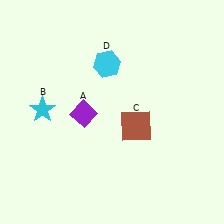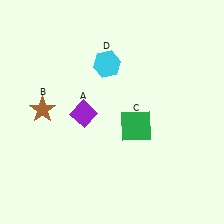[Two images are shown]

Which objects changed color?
B changed from cyan to brown. C changed from brown to green.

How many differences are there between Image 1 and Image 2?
There are 2 differences between the two images.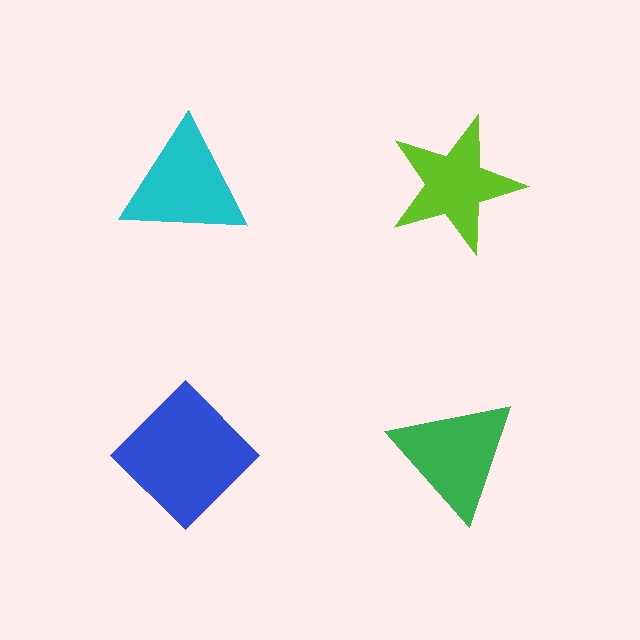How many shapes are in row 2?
2 shapes.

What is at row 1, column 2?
A lime star.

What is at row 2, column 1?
A blue diamond.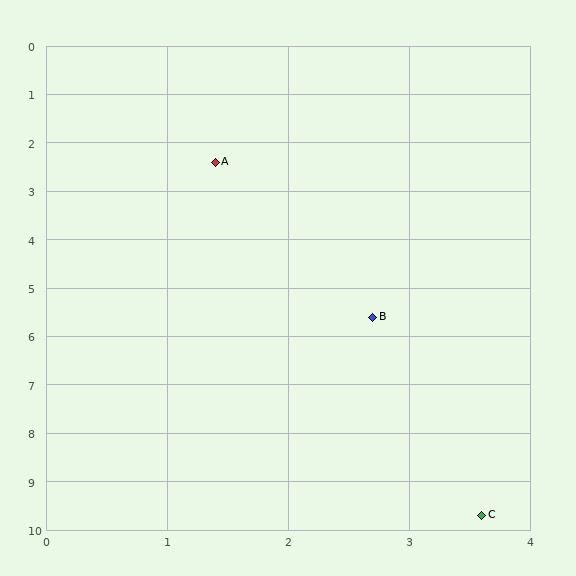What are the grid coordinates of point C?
Point C is at approximately (3.6, 9.7).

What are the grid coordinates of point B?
Point B is at approximately (2.7, 5.6).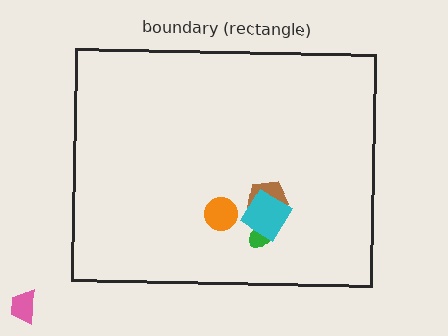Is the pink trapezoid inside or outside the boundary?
Outside.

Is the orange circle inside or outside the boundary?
Inside.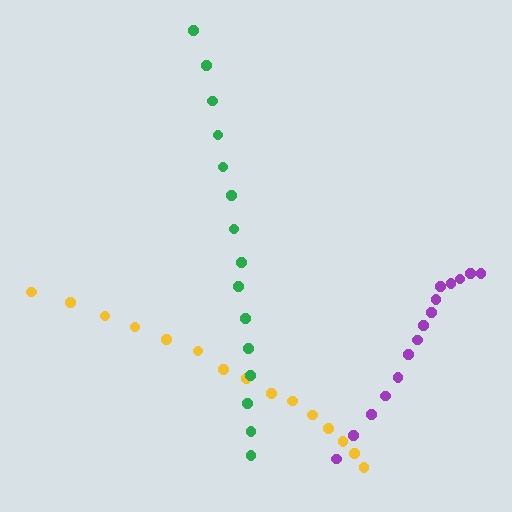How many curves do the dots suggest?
There are 3 distinct paths.